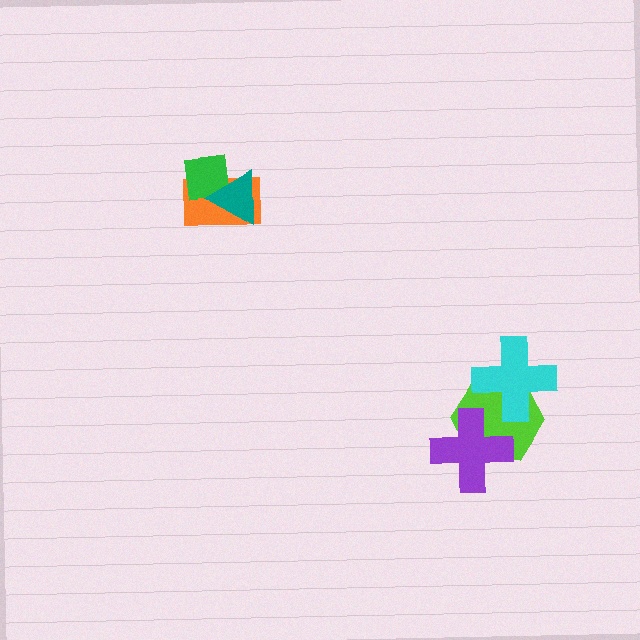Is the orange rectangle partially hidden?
Yes, it is partially covered by another shape.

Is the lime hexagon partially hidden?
Yes, it is partially covered by another shape.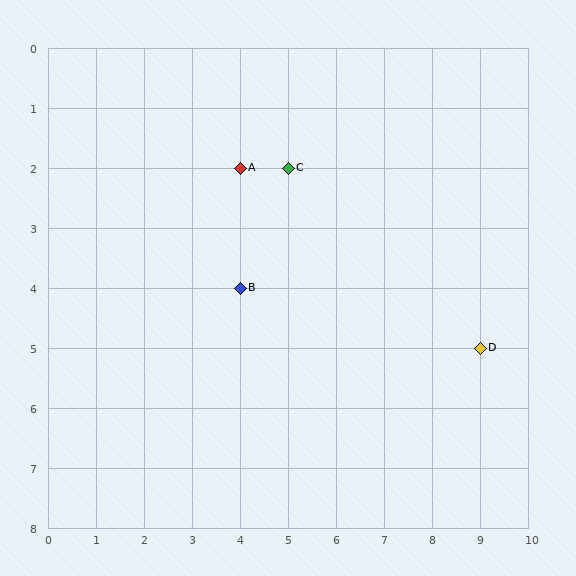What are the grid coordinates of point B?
Point B is at grid coordinates (4, 4).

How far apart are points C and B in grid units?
Points C and B are 1 column and 2 rows apart (about 2.2 grid units diagonally).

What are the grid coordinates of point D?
Point D is at grid coordinates (9, 5).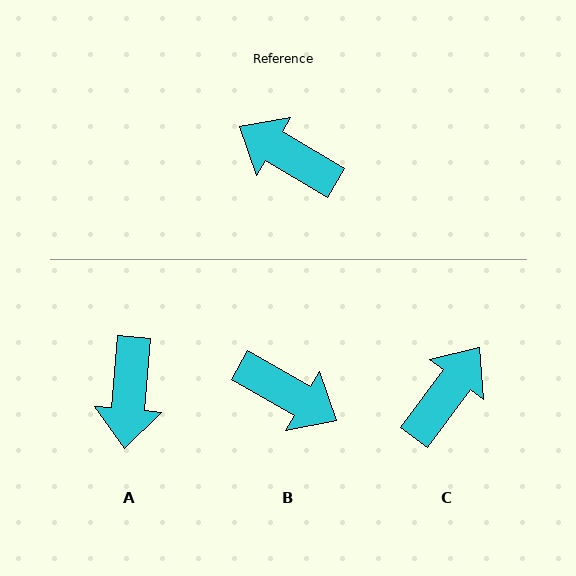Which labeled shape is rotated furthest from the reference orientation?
B, about 179 degrees away.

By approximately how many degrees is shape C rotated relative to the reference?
Approximately 96 degrees clockwise.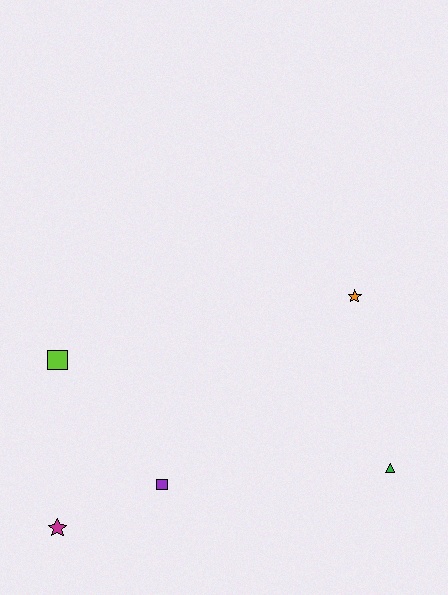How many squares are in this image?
There are 2 squares.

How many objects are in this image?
There are 5 objects.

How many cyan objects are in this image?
There are no cyan objects.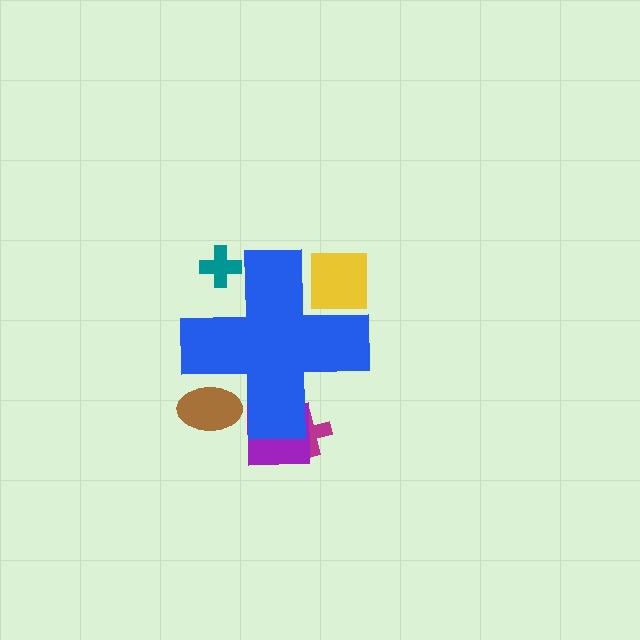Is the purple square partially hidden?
Yes, the purple square is partially hidden behind the blue cross.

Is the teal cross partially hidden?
Yes, the teal cross is partially hidden behind the blue cross.